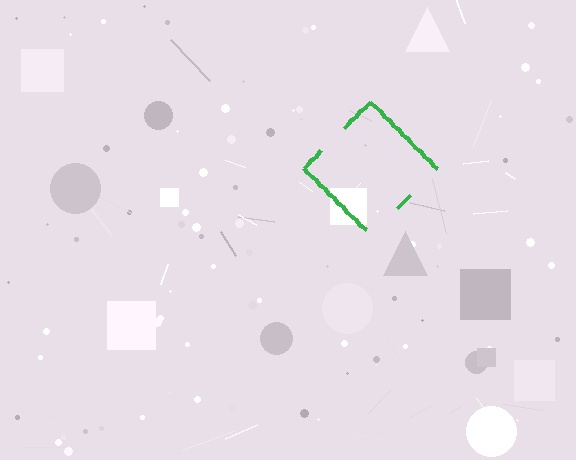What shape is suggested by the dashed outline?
The dashed outline suggests a diamond.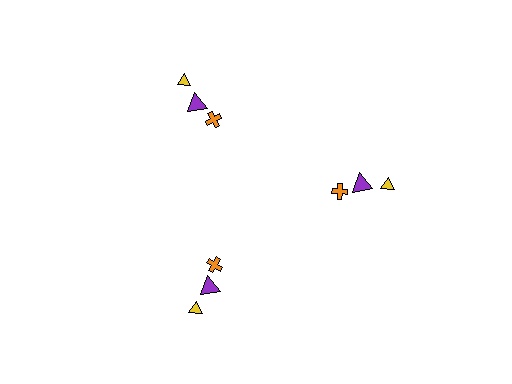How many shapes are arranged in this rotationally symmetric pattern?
There are 9 shapes, arranged in 3 groups of 3.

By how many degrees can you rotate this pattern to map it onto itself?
The pattern maps onto itself every 120 degrees of rotation.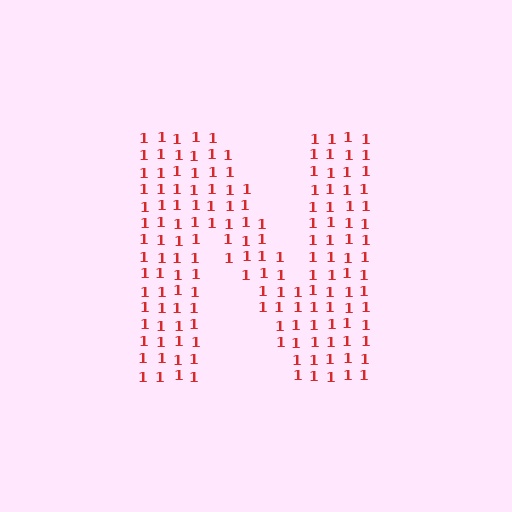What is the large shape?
The large shape is the letter N.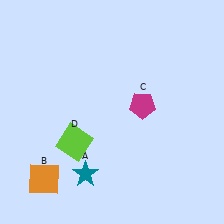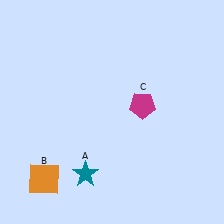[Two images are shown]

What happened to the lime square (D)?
The lime square (D) was removed in Image 2. It was in the bottom-left area of Image 1.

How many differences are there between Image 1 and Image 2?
There is 1 difference between the two images.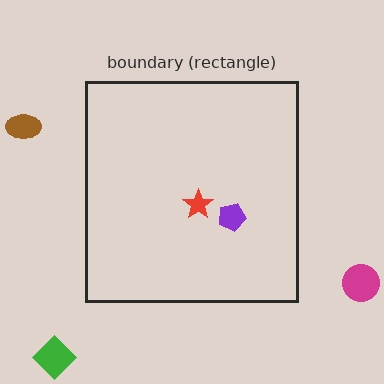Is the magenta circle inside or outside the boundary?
Outside.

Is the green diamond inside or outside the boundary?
Outside.